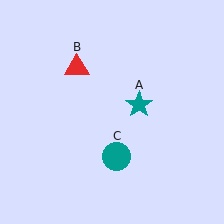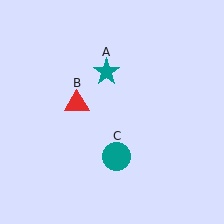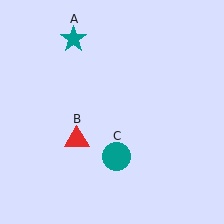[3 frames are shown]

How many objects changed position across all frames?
2 objects changed position: teal star (object A), red triangle (object B).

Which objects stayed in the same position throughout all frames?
Teal circle (object C) remained stationary.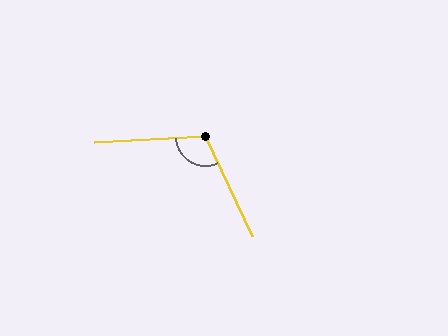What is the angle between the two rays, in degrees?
Approximately 112 degrees.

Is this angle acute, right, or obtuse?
It is obtuse.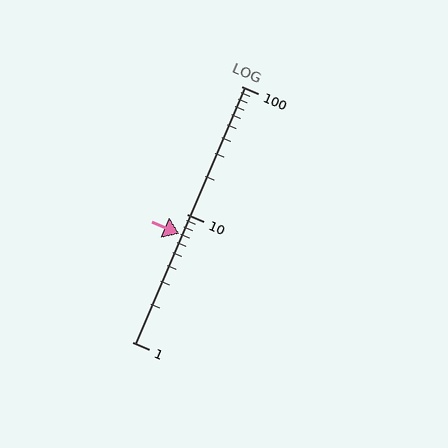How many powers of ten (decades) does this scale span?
The scale spans 2 decades, from 1 to 100.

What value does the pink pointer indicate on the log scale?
The pointer indicates approximately 7.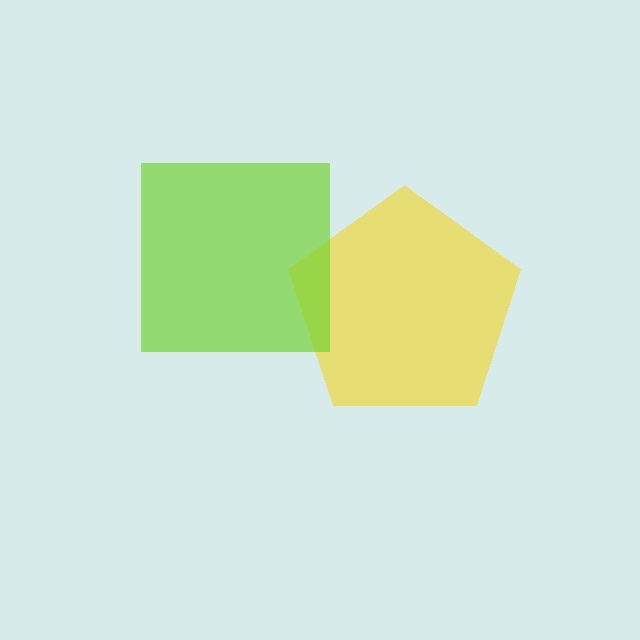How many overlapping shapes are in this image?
There are 2 overlapping shapes in the image.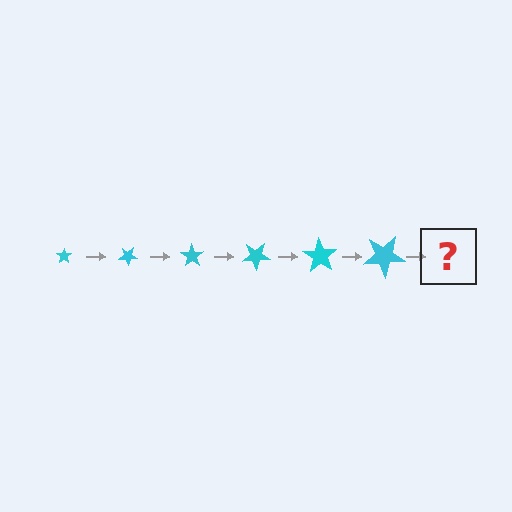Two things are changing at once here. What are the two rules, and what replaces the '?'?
The two rules are that the star grows larger each step and it rotates 35 degrees each step. The '?' should be a star, larger than the previous one and rotated 210 degrees from the start.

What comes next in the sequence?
The next element should be a star, larger than the previous one and rotated 210 degrees from the start.